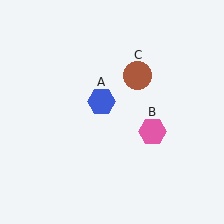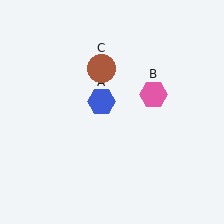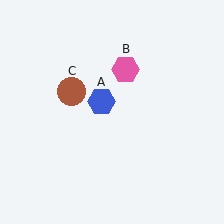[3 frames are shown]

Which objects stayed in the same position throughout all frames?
Blue hexagon (object A) remained stationary.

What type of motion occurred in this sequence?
The pink hexagon (object B), brown circle (object C) rotated counterclockwise around the center of the scene.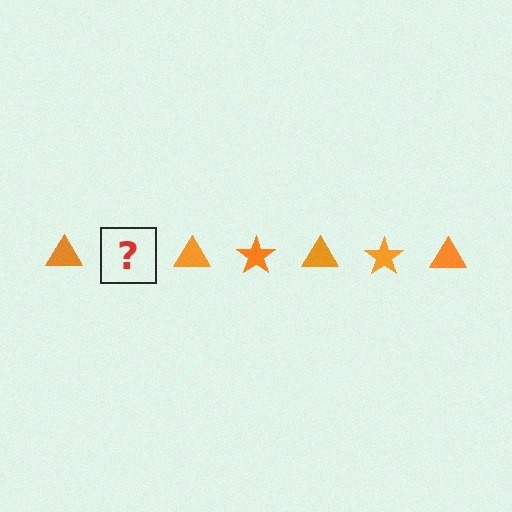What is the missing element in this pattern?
The missing element is an orange star.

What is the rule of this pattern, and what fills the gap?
The rule is that the pattern cycles through triangle, star shapes in orange. The gap should be filled with an orange star.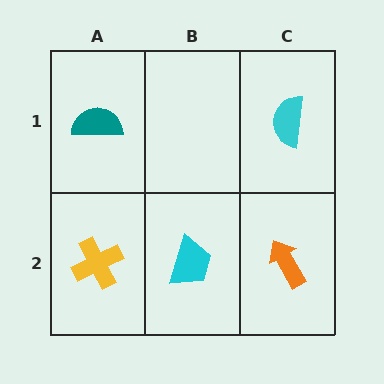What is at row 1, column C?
A cyan semicircle.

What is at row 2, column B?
A cyan trapezoid.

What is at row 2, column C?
An orange arrow.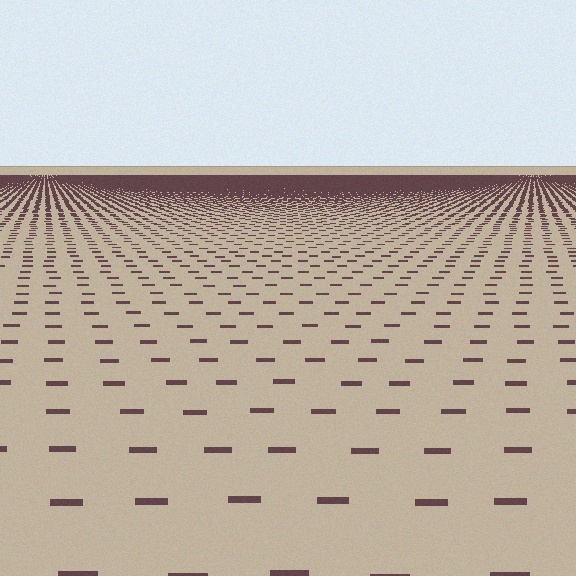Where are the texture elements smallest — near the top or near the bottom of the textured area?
Near the top.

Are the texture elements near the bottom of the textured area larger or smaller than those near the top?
Larger. Near the bottom, elements are closer to the viewer and appear at a bigger on-screen size.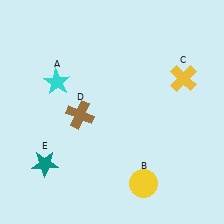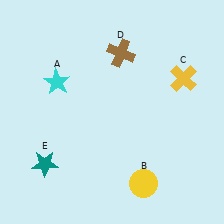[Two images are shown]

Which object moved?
The brown cross (D) moved up.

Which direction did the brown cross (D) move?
The brown cross (D) moved up.